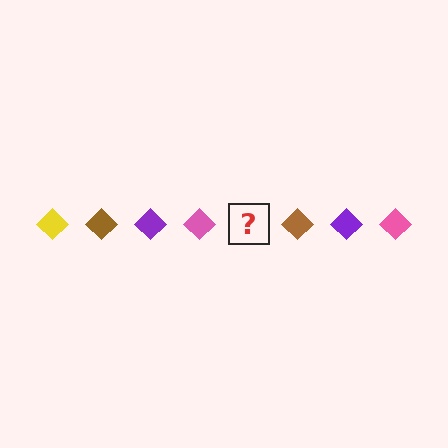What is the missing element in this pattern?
The missing element is a yellow diamond.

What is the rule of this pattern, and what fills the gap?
The rule is that the pattern cycles through yellow, brown, purple, pink diamonds. The gap should be filled with a yellow diamond.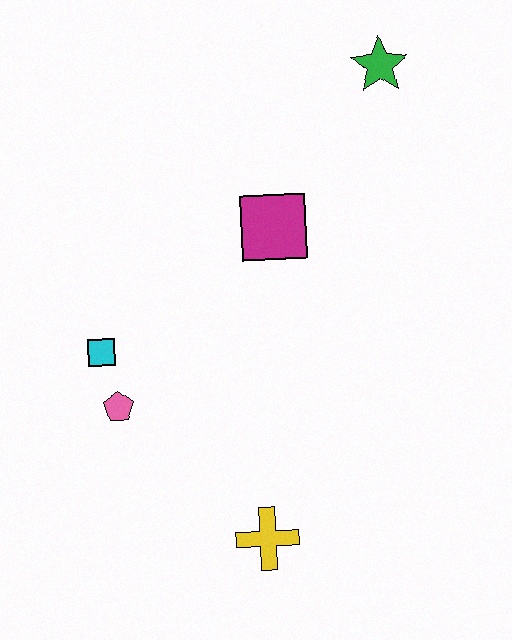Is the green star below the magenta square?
No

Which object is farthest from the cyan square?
The green star is farthest from the cyan square.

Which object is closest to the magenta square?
The green star is closest to the magenta square.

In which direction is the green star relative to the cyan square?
The green star is to the right of the cyan square.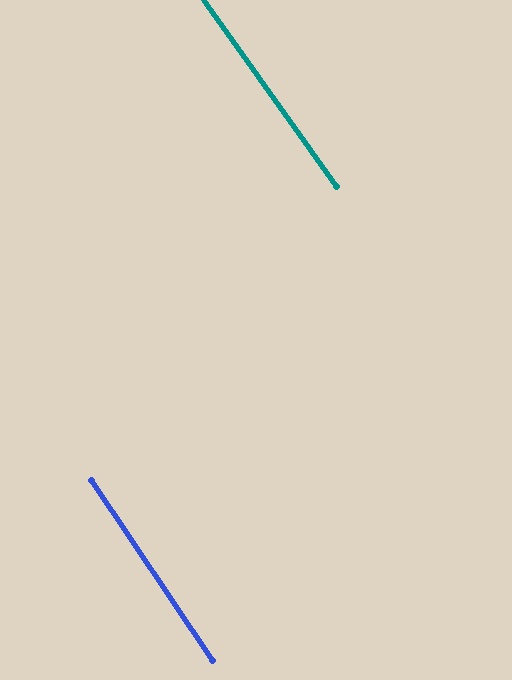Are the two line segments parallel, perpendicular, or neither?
Parallel — their directions differ by only 1.5°.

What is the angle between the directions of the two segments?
Approximately 1 degree.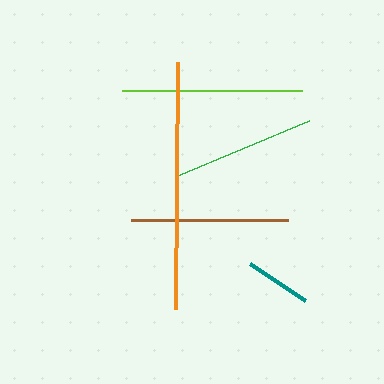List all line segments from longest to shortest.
From longest to shortest: orange, lime, brown, green, teal.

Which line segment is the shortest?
The teal line is the shortest at approximately 66 pixels.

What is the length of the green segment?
The green segment is approximately 145 pixels long.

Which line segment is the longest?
The orange line is the longest at approximately 247 pixels.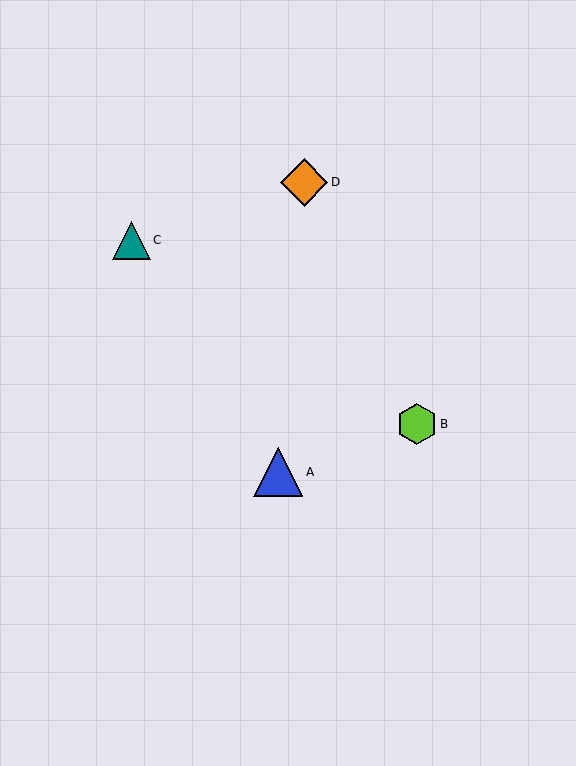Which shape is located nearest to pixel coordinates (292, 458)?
The blue triangle (labeled A) at (278, 472) is nearest to that location.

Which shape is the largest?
The blue triangle (labeled A) is the largest.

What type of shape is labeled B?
Shape B is a lime hexagon.